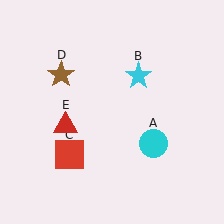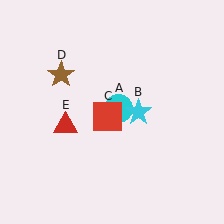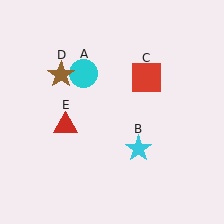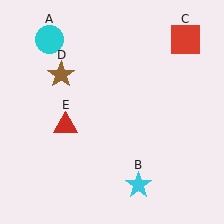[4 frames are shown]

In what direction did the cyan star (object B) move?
The cyan star (object B) moved down.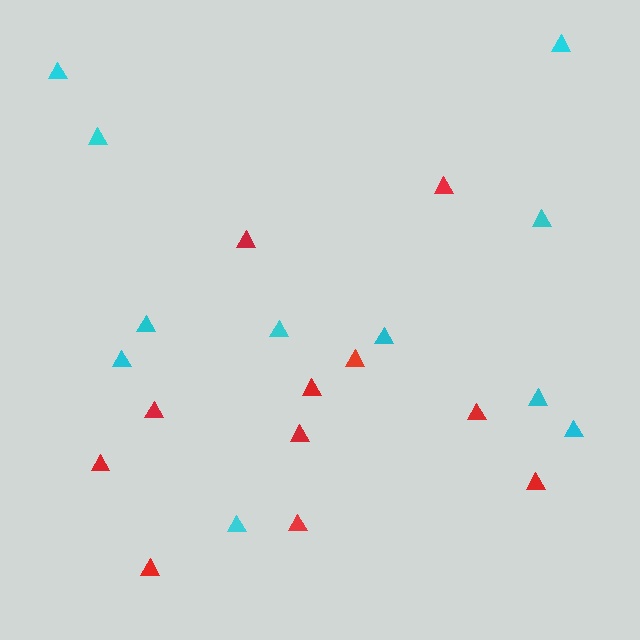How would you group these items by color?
There are 2 groups: one group of cyan triangles (11) and one group of red triangles (11).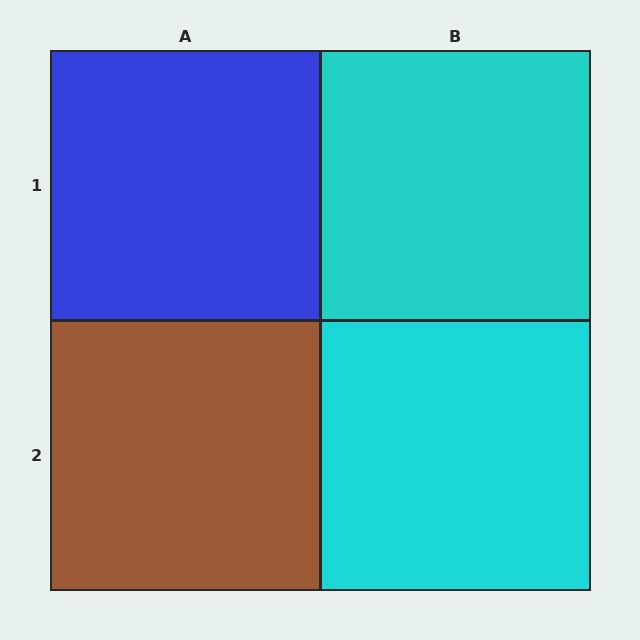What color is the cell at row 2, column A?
Brown.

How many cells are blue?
1 cell is blue.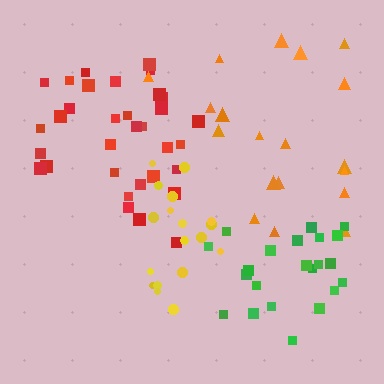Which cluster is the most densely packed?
Red.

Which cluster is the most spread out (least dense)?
Orange.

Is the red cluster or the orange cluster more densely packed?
Red.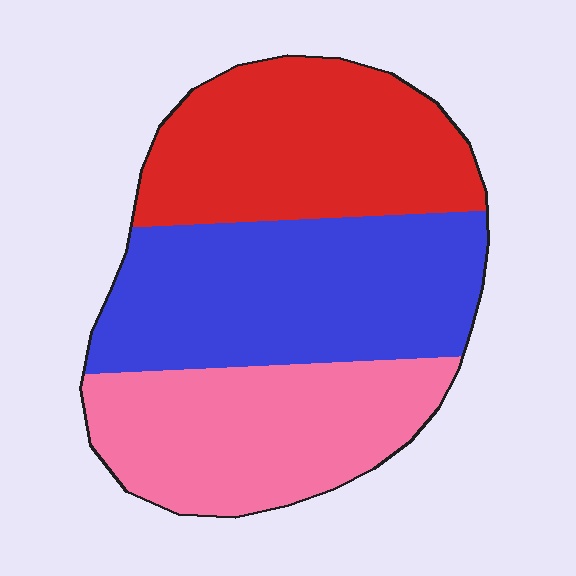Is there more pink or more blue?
Blue.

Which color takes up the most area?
Blue, at roughly 40%.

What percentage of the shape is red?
Red covers around 30% of the shape.